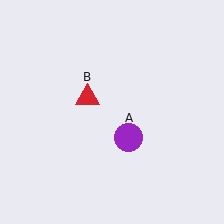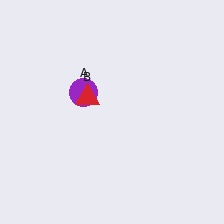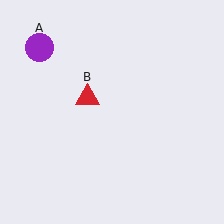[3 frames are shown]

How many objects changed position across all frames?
1 object changed position: purple circle (object A).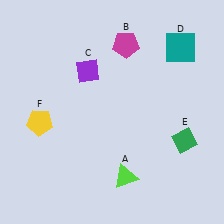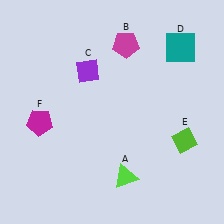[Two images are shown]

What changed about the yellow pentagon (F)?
In Image 1, F is yellow. In Image 2, it changed to magenta.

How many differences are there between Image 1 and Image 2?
There are 2 differences between the two images.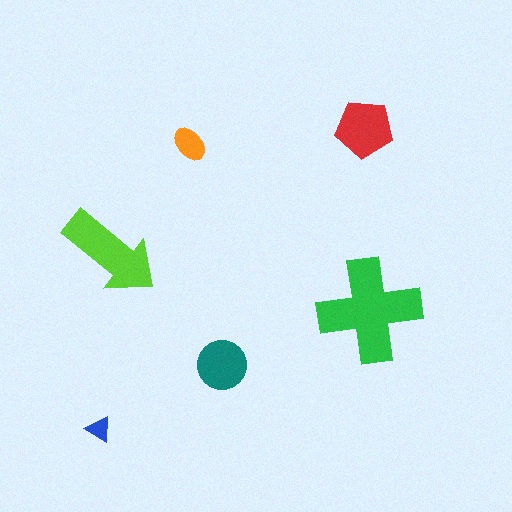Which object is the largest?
The green cross.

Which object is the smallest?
The blue triangle.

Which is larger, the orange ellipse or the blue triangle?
The orange ellipse.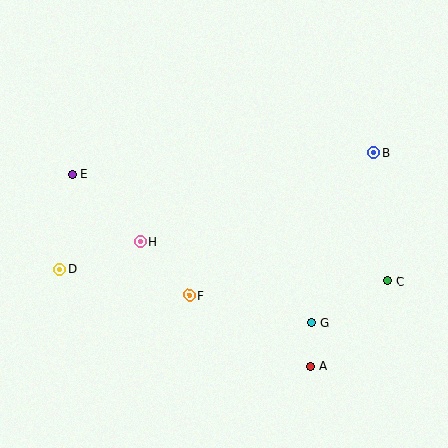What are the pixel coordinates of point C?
Point C is at (388, 281).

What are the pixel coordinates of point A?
Point A is at (311, 366).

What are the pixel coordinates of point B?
Point B is at (374, 153).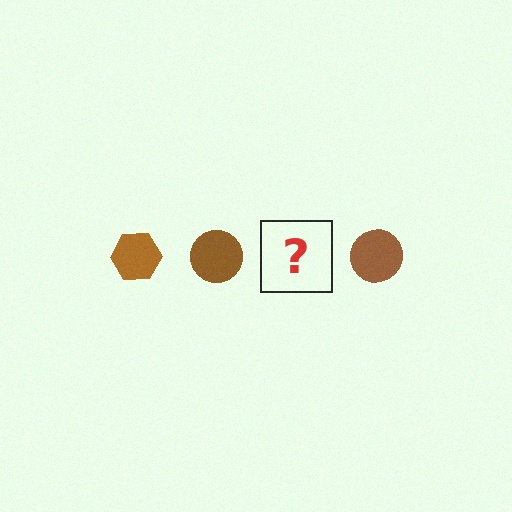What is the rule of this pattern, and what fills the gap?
The rule is that the pattern cycles through hexagon, circle shapes in brown. The gap should be filled with a brown hexagon.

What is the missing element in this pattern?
The missing element is a brown hexagon.